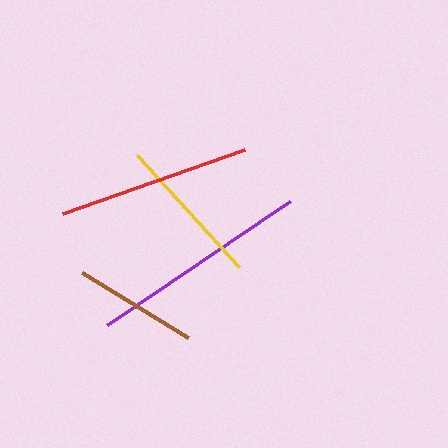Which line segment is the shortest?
The brown line is the shortest at approximately 124 pixels.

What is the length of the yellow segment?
The yellow segment is approximately 151 pixels long.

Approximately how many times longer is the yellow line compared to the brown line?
The yellow line is approximately 1.2 times the length of the brown line.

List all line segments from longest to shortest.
From longest to shortest: purple, red, yellow, brown.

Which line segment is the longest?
The purple line is the longest at approximately 221 pixels.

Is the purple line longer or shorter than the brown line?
The purple line is longer than the brown line.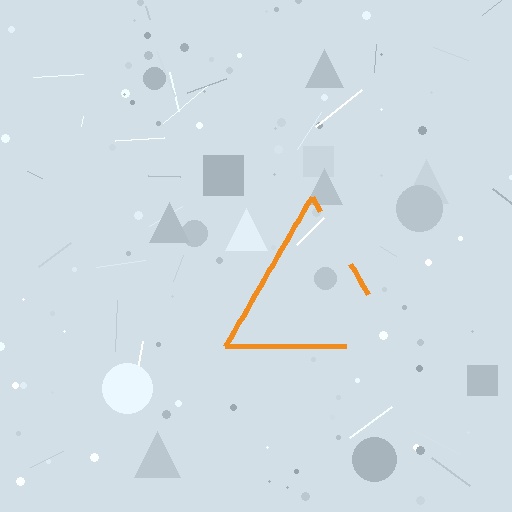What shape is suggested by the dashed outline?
The dashed outline suggests a triangle.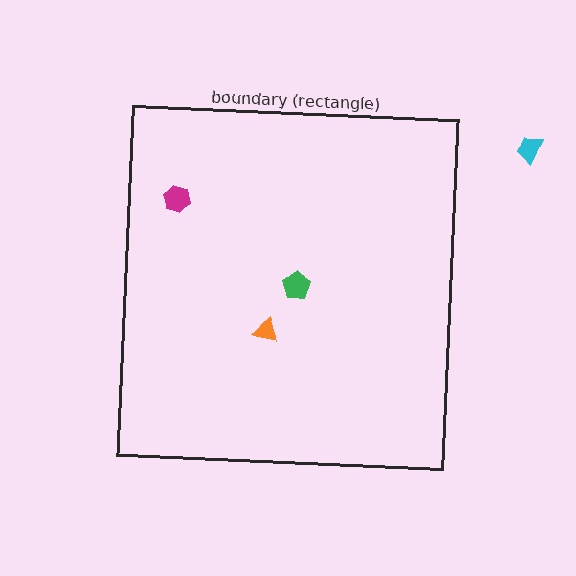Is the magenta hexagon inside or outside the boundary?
Inside.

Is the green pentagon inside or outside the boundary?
Inside.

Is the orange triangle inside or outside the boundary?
Inside.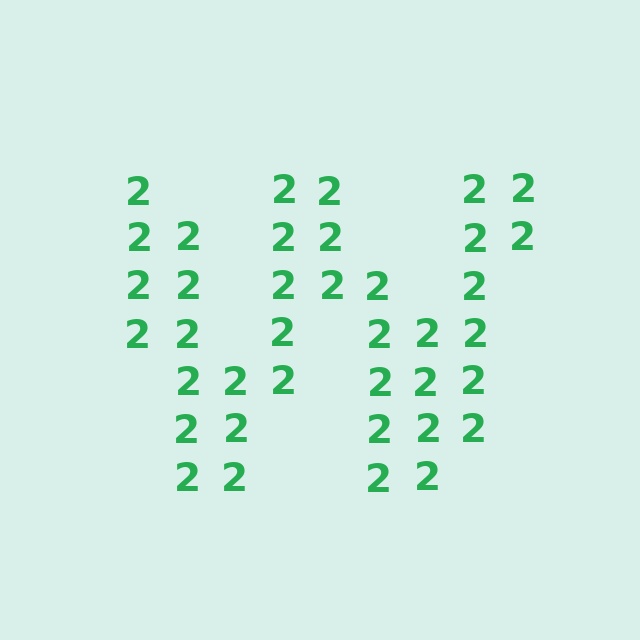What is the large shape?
The large shape is the letter W.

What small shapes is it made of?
It is made of small digit 2's.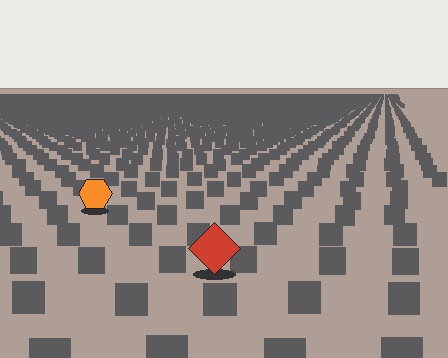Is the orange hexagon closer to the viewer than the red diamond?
No. The red diamond is closer — you can tell from the texture gradient: the ground texture is coarser near it.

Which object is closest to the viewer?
The red diamond is closest. The texture marks near it are larger and more spread out.